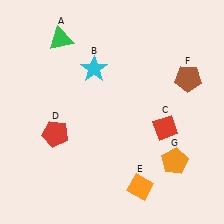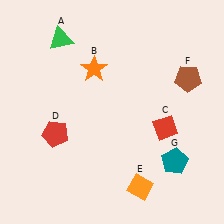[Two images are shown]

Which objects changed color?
B changed from cyan to orange. G changed from orange to teal.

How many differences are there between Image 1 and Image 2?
There are 2 differences between the two images.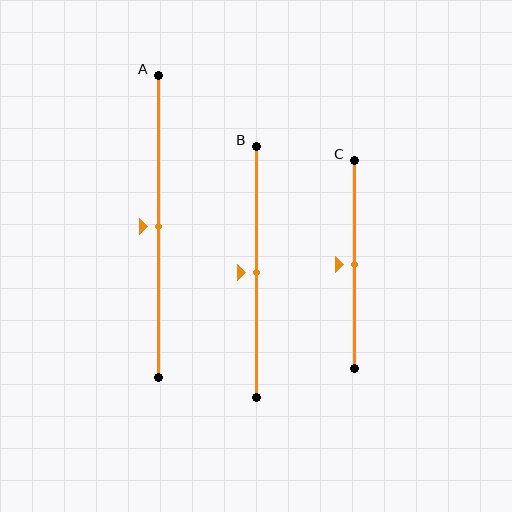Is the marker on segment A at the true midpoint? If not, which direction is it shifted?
Yes, the marker on segment A is at the true midpoint.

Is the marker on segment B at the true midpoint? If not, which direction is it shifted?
Yes, the marker on segment B is at the true midpoint.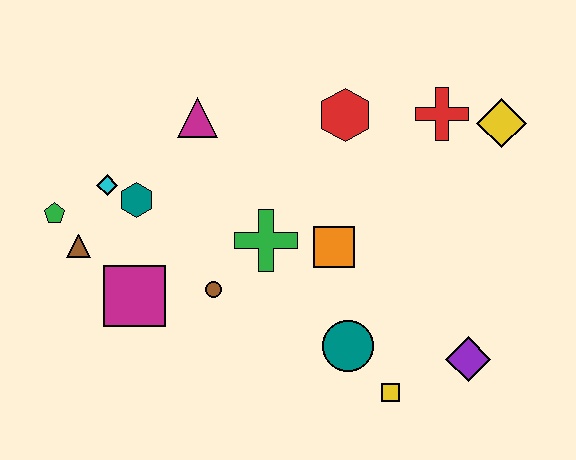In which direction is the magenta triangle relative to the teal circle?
The magenta triangle is above the teal circle.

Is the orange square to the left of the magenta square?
No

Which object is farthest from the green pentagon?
The yellow diamond is farthest from the green pentagon.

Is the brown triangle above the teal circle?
Yes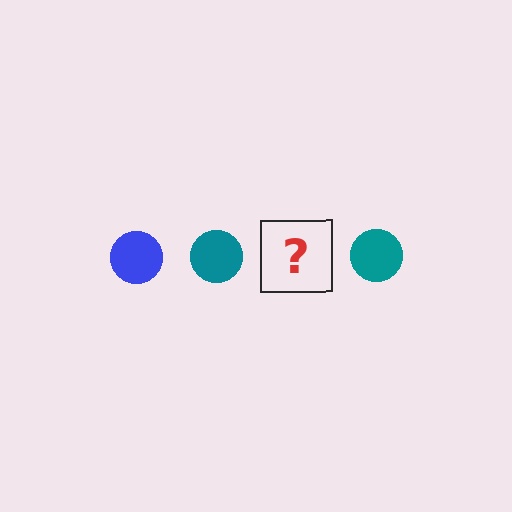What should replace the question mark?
The question mark should be replaced with a blue circle.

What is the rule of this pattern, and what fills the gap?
The rule is that the pattern cycles through blue, teal circles. The gap should be filled with a blue circle.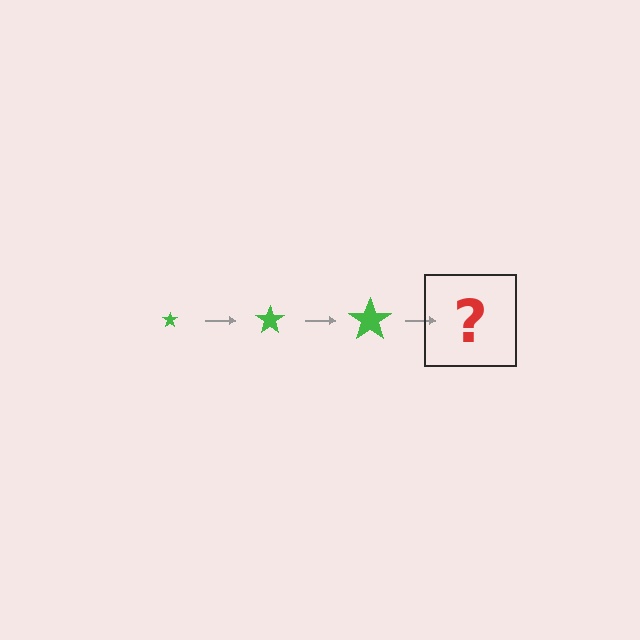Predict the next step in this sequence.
The next step is a green star, larger than the previous one.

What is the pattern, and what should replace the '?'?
The pattern is that the star gets progressively larger each step. The '?' should be a green star, larger than the previous one.